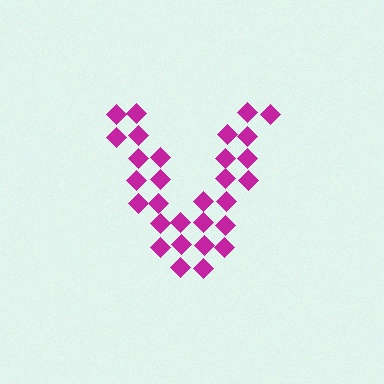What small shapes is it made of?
It is made of small diamonds.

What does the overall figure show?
The overall figure shows the letter V.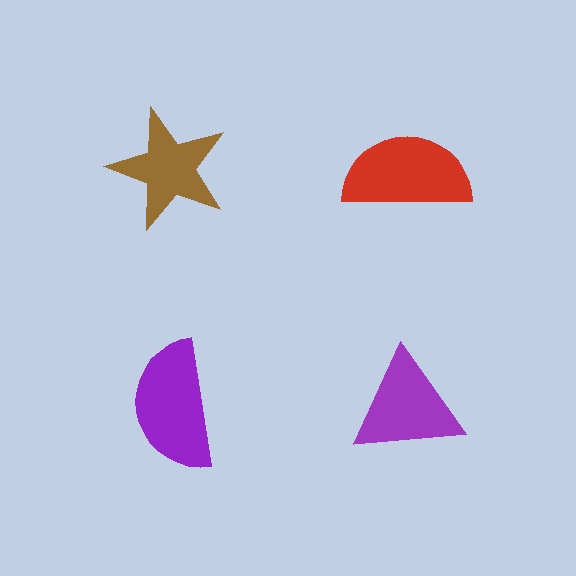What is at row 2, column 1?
A purple semicircle.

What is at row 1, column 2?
A red semicircle.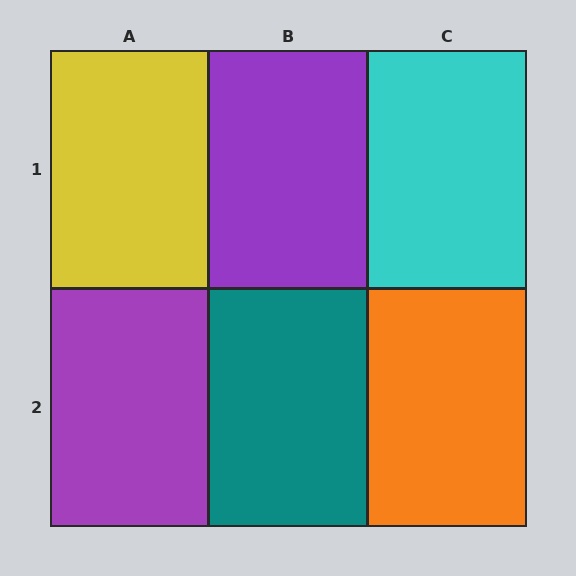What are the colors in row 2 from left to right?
Purple, teal, orange.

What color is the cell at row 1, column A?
Yellow.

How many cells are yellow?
1 cell is yellow.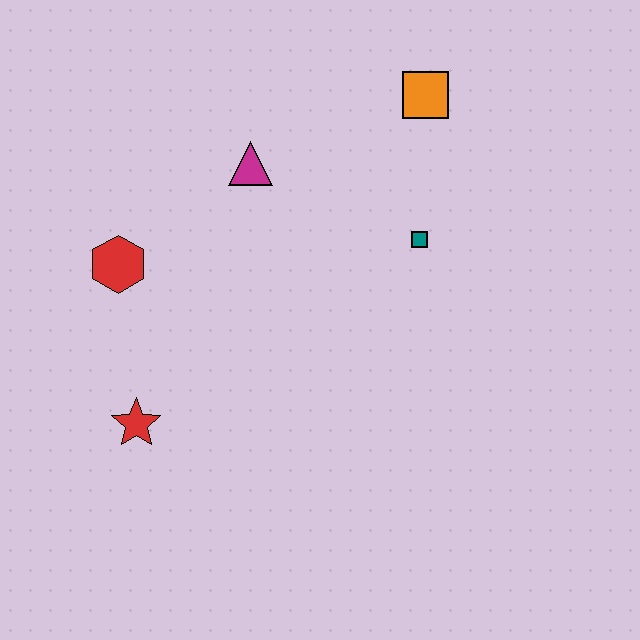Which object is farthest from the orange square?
The red star is farthest from the orange square.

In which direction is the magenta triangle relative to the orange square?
The magenta triangle is to the left of the orange square.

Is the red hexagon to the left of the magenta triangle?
Yes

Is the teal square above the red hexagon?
Yes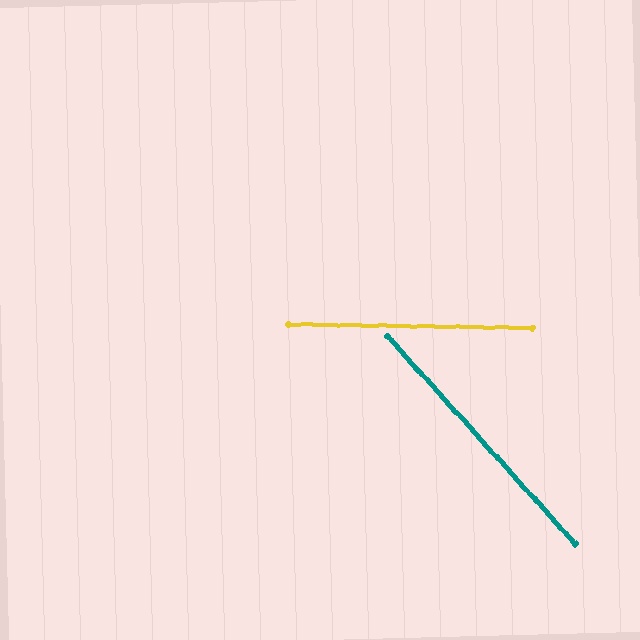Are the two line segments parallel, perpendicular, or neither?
Neither parallel nor perpendicular — they differ by about 47°.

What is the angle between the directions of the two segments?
Approximately 47 degrees.